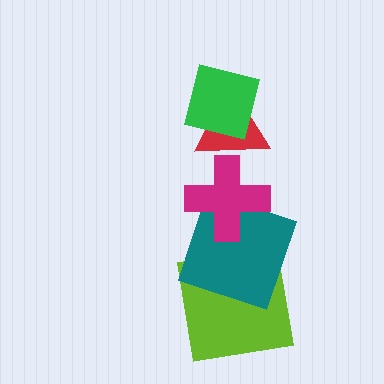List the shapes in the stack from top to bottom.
From top to bottom: the green square, the red triangle, the magenta cross, the teal square, the lime square.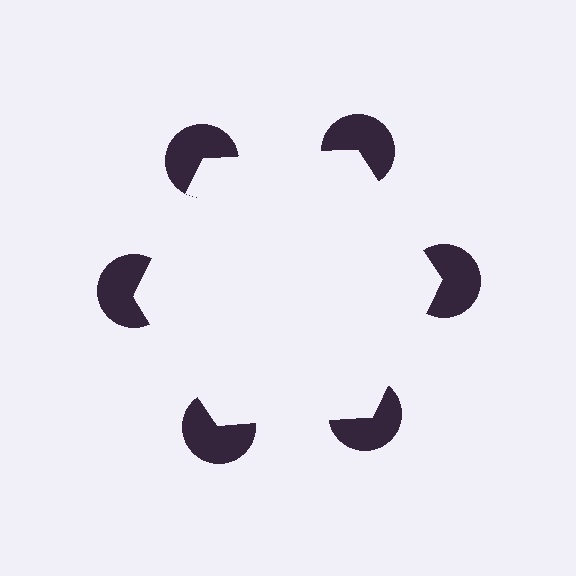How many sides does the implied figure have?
6 sides.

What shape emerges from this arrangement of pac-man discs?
An illusory hexagon — its edges are inferred from the aligned wedge cuts in the pac-man discs, not physically drawn.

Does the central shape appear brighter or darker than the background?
It typically appears slightly brighter than the background, even though no actual brightness change is drawn.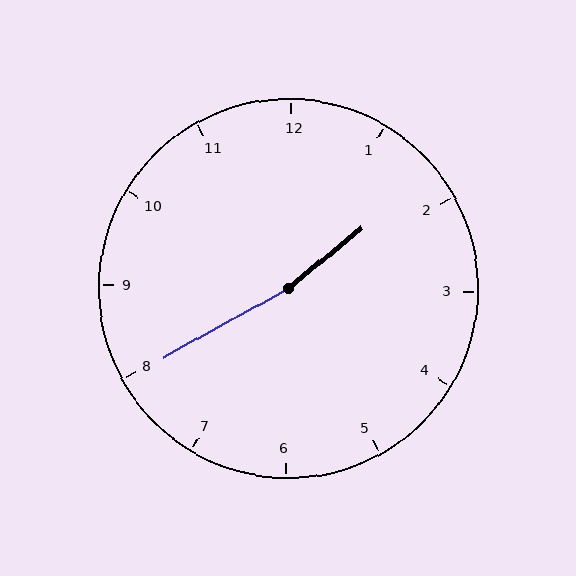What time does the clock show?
1:40.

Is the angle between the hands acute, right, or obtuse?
It is obtuse.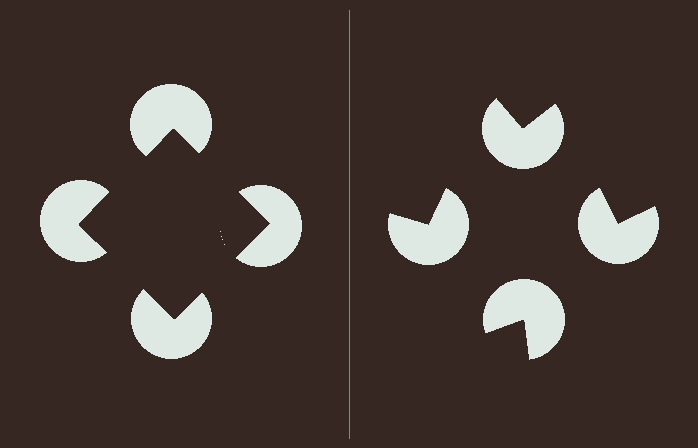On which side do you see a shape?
An illusory square appears on the left side. On the right side the wedge cuts are rotated, so no coherent shape forms.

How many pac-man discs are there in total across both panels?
8 — 4 on each side.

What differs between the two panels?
The pac-man discs are positioned identically on both sides; only the wedge orientations differ. On the left they align to a square; on the right they are misaligned.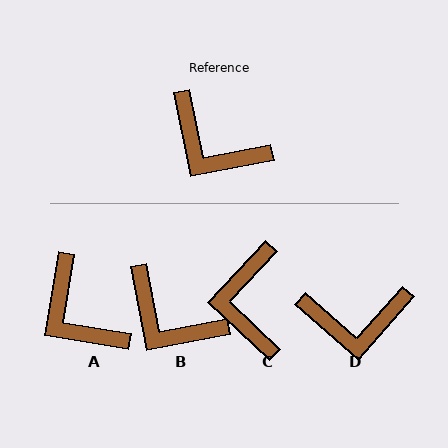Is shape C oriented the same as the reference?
No, it is off by about 55 degrees.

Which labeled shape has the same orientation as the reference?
B.